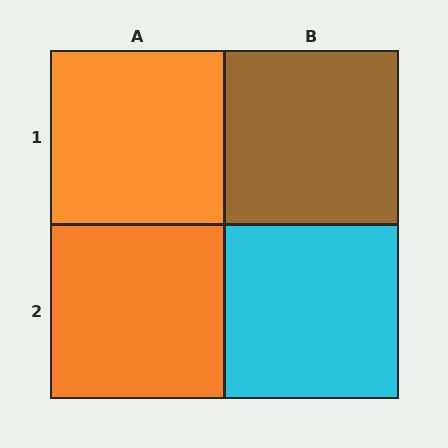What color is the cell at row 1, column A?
Orange.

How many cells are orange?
2 cells are orange.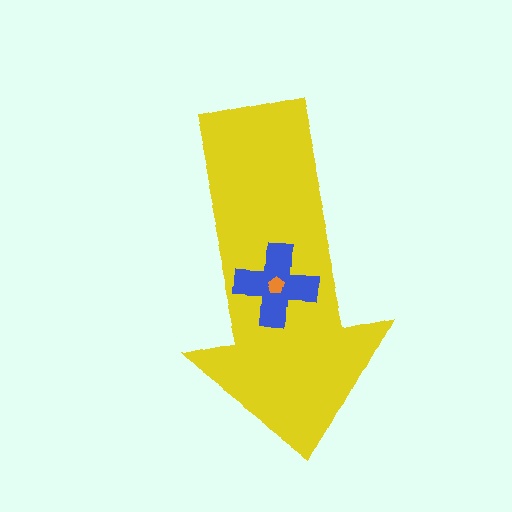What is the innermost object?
The orange pentagon.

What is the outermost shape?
The yellow arrow.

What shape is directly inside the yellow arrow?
The blue cross.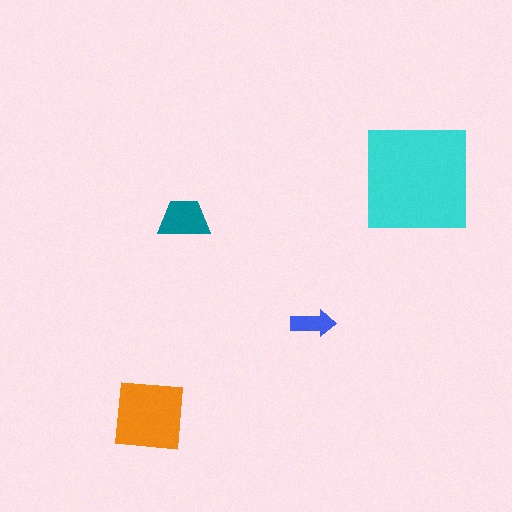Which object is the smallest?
The blue arrow.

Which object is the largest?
The cyan square.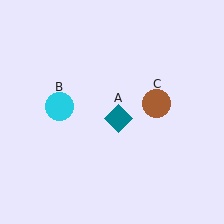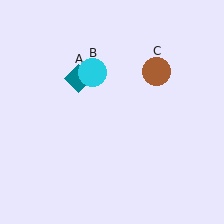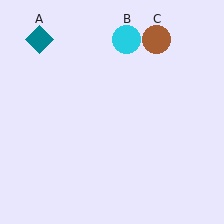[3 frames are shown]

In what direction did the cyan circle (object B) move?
The cyan circle (object B) moved up and to the right.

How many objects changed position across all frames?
3 objects changed position: teal diamond (object A), cyan circle (object B), brown circle (object C).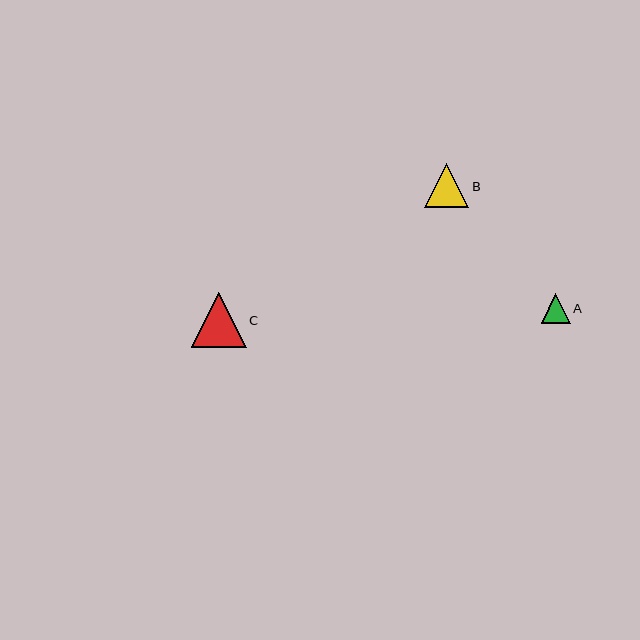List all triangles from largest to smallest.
From largest to smallest: C, B, A.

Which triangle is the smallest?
Triangle A is the smallest with a size of approximately 29 pixels.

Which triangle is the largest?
Triangle C is the largest with a size of approximately 55 pixels.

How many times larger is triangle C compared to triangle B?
Triangle C is approximately 1.2 times the size of triangle B.